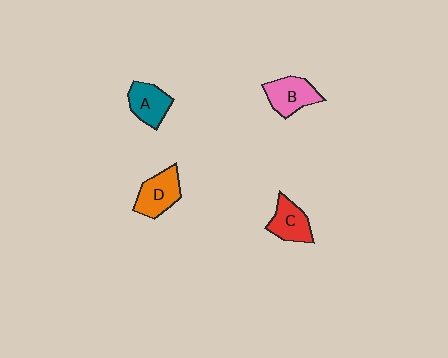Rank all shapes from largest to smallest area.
From largest to smallest: D (orange), B (pink), A (teal), C (red).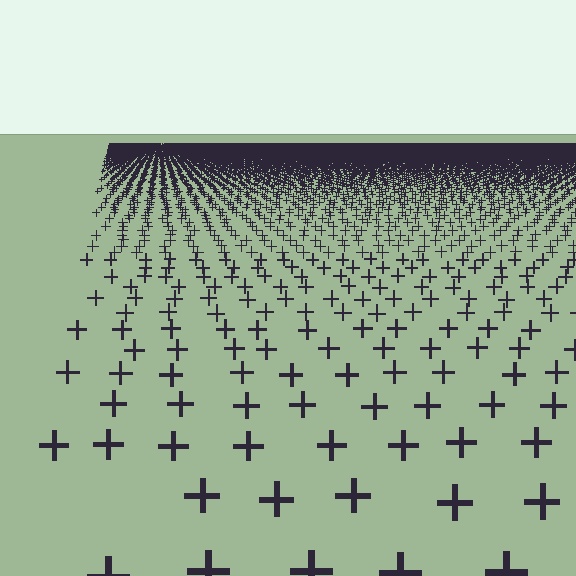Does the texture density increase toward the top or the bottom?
Density increases toward the top.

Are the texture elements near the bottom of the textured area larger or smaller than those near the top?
Larger. Near the bottom, elements are closer to the viewer and appear at a bigger on-screen size.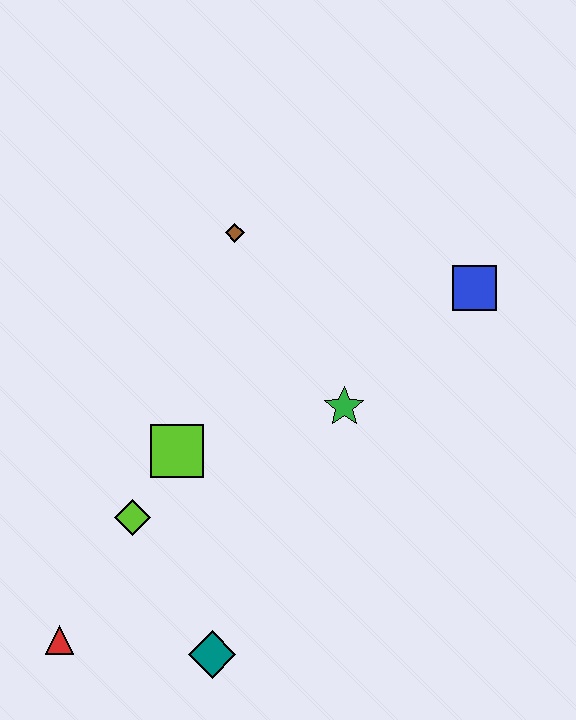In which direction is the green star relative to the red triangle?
The green star is to the right of the red triangle.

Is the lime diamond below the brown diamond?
Yes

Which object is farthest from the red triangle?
The blue square is farthest from the red triangle.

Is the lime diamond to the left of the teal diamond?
Yes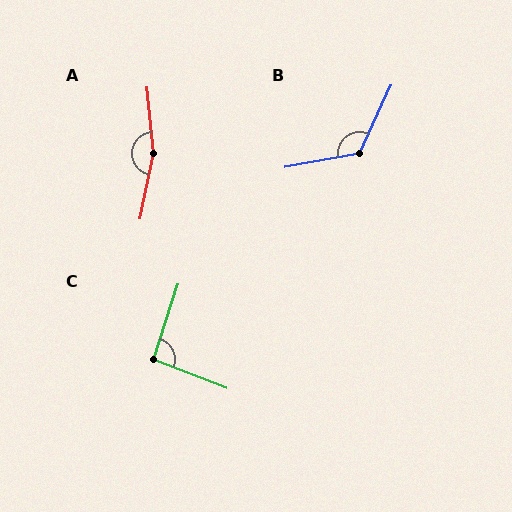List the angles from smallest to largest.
C (93°), B (125°), A (163°).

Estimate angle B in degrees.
Approximately 125 degrees.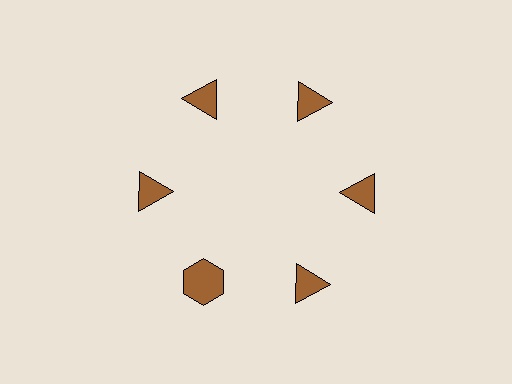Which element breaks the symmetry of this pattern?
The brown hexagon at roughly the 7 o'clock position breaks the symmetry. All other shapes are brown triangles.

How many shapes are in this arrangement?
There are 6 shapes arranged in a ring pattern.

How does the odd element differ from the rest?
It has a different shape: hexagon instead of triangle.